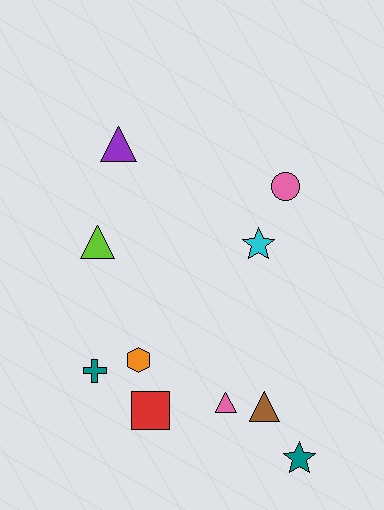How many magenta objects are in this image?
There are no magenta objects.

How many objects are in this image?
There are 10 objects.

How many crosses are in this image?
There is 1 cross.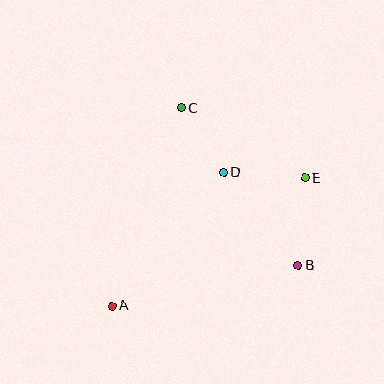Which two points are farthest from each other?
Points A and E are farthest from each other.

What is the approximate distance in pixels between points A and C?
The distance between A and C is approximately 210 pixels.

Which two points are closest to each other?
Points C and D are closest to each other.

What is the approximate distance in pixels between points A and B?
The distance between A and B is approximately 191 pixels.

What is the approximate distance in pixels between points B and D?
The distance between B and D is approximately 119 pixels.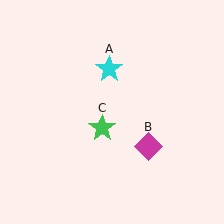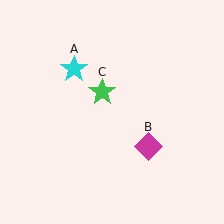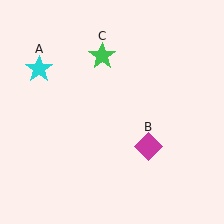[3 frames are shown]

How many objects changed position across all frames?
2 objects changed position: cyan star (object A), green star (object C).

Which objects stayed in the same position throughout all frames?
Magenta diamond (object B) remained stationary.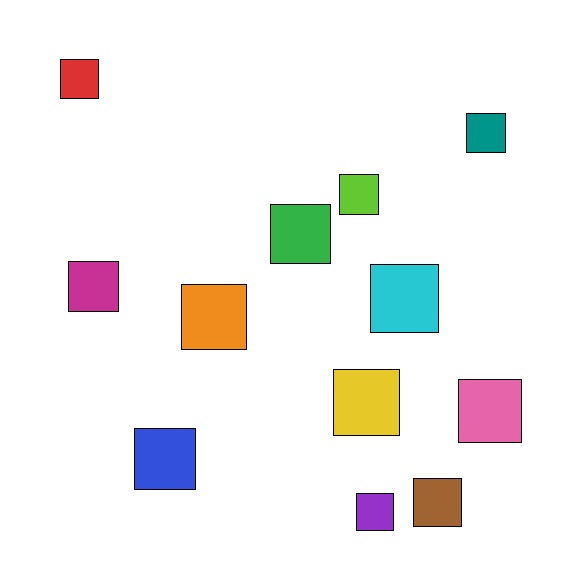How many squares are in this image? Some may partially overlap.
There are 12 squares.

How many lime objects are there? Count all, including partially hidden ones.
There is 1 lime object.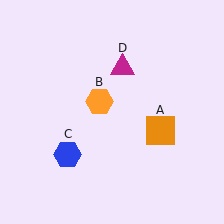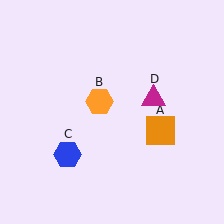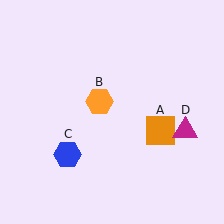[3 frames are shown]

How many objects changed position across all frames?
1 object changed position: magenta triangle (object D).